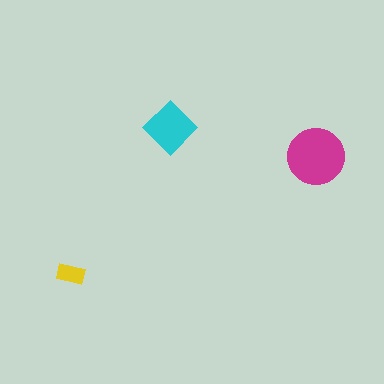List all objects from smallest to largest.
The yellow rectangle, the cyan diamond, the magenta circle.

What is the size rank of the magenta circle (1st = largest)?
1st.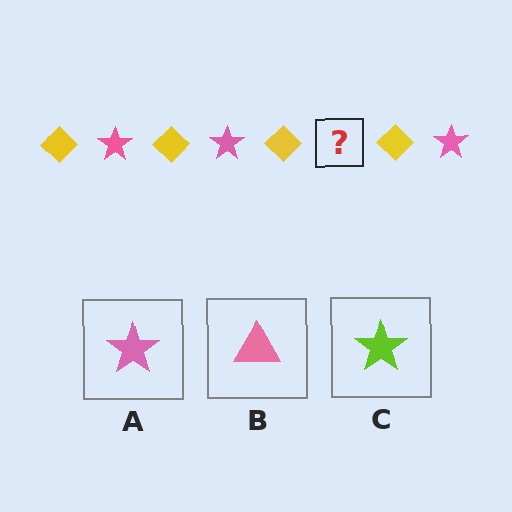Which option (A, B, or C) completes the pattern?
A.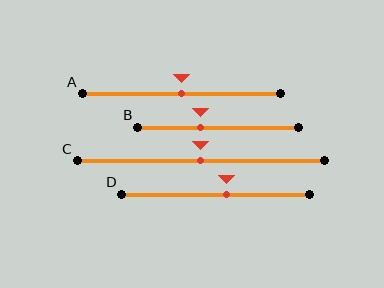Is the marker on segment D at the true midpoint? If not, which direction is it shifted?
No, the marker on segment D is shifted to the right by about 6% of the segment length.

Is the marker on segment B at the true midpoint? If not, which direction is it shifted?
No, the marker on segment B is shifted to the left by about 11% of the segment length.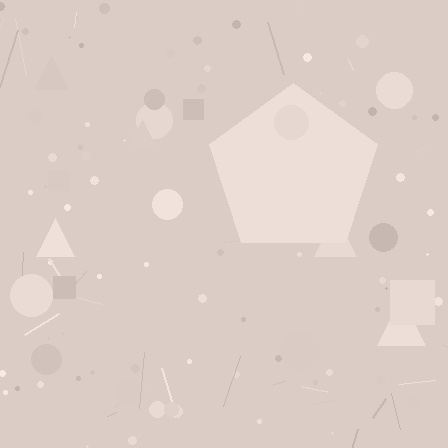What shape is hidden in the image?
A pentagon is hidden in the image.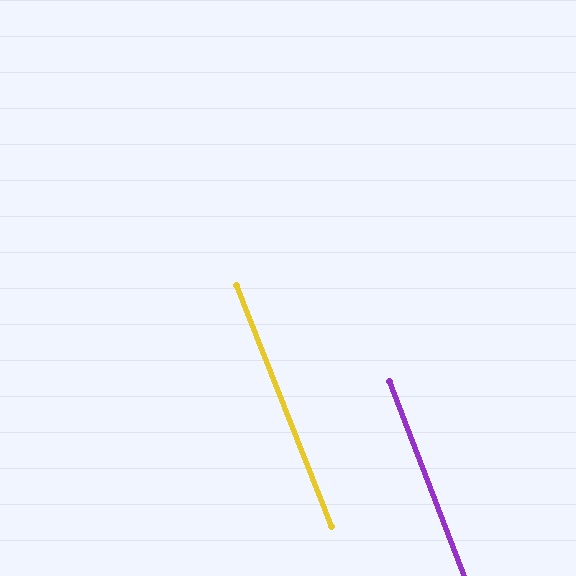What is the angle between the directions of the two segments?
Approximately 0 degrees.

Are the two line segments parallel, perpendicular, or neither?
Parallel — their directions differ by only 0.4°.